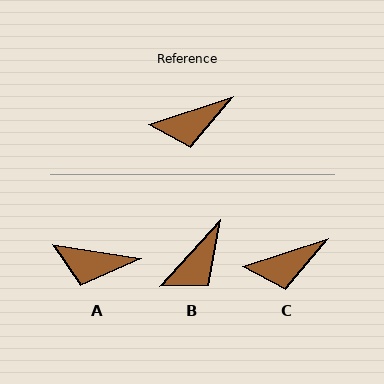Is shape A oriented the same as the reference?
No, it is off by about 27 degrees.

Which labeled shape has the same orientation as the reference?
C.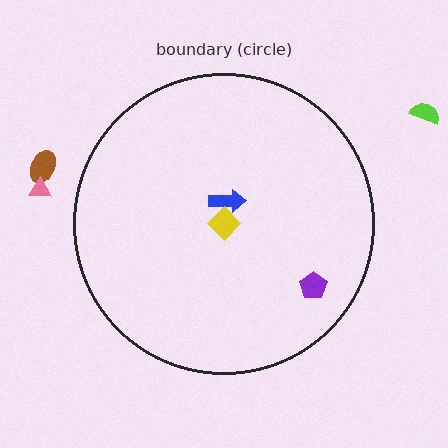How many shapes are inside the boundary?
3 inside, 3 outside.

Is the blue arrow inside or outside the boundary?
Inside.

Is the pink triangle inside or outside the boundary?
Outside.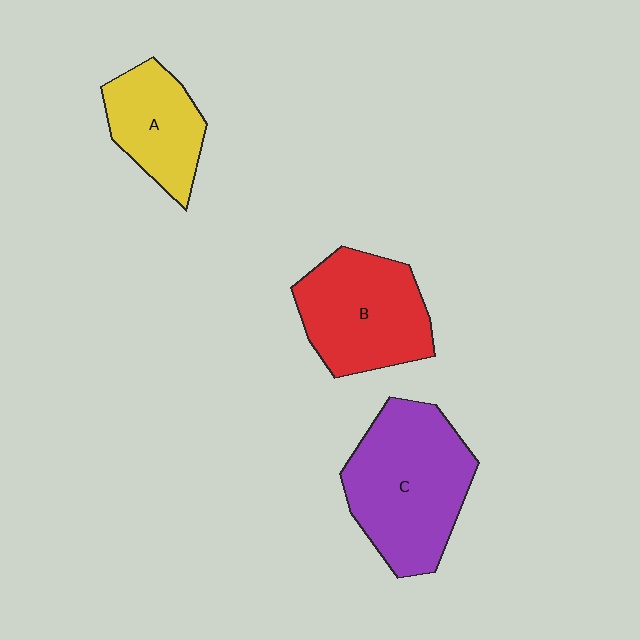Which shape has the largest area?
Shape C (purple).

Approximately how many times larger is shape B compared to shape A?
Approximately 1.4 times.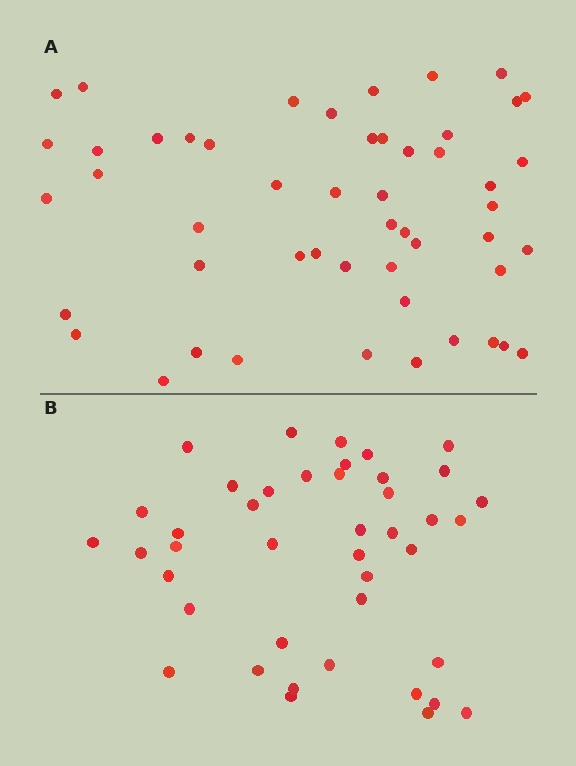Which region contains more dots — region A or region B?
Region A (the top region) has more dots.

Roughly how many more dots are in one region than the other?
Region A has roughly 8 or so more dots than region B.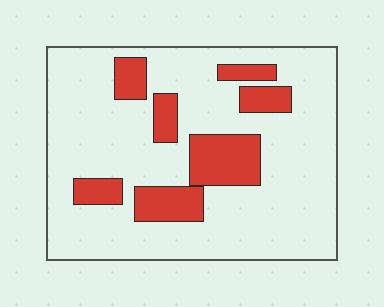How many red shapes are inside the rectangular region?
7.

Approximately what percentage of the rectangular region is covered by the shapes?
Approximately 20%.